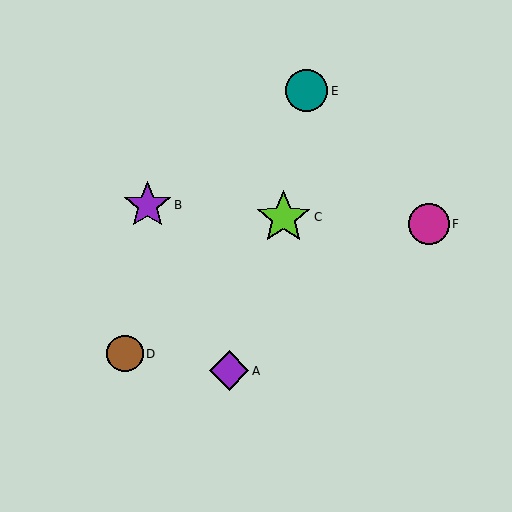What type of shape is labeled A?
Shape A is a purple diamond.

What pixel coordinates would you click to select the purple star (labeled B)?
Click at (147, 205) to select the purple star B.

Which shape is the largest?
The lime star (labeled C) is the largest.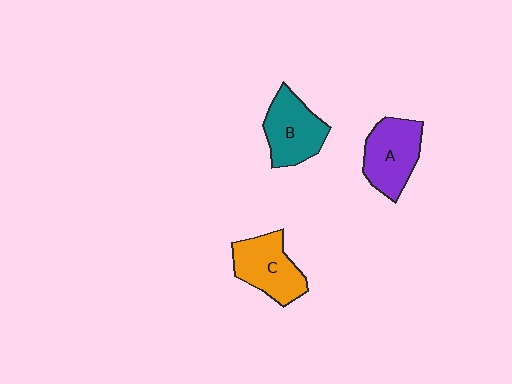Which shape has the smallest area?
Shape B (teal).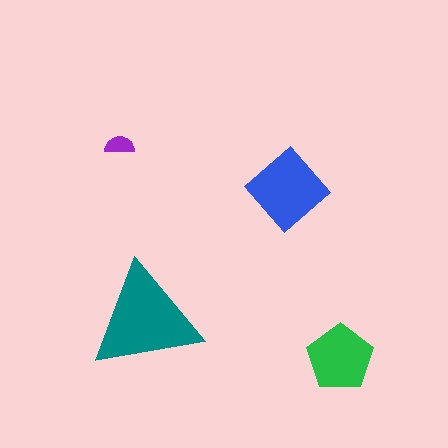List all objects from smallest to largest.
The purple semicircle, the green pentagon, the blue diamond, the teal triangle.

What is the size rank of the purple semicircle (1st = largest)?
4th.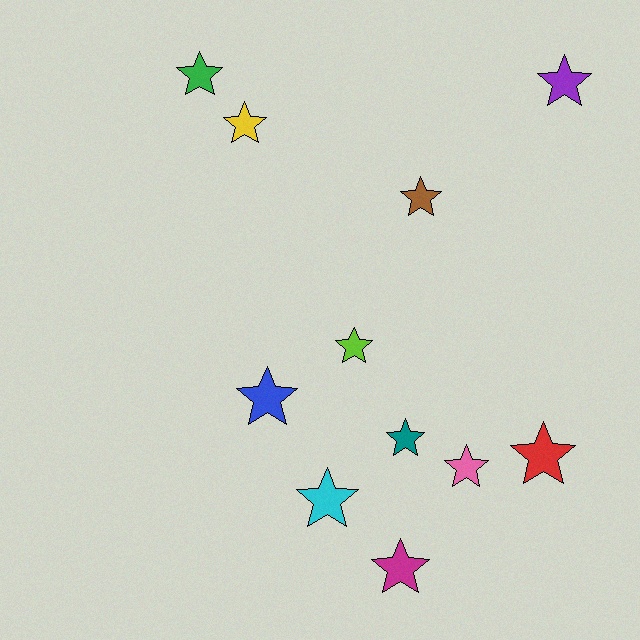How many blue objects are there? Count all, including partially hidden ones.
There is 1 blue object.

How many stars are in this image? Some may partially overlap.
There are 11 stars.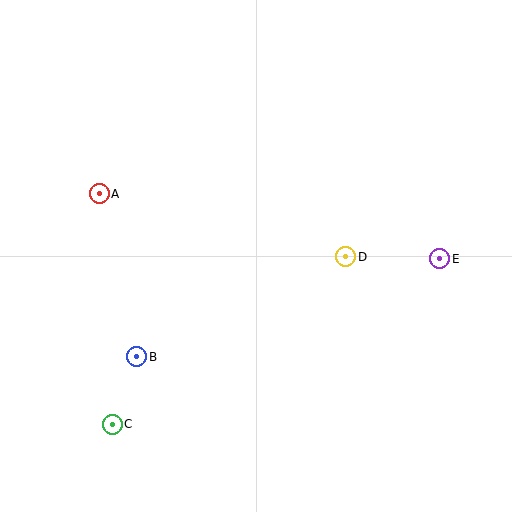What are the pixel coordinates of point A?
Point A is at (99, 194).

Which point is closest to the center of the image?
Point D at (346, 257) is closest to the center.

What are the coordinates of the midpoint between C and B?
The midpoint between C and B is at (124, 390).